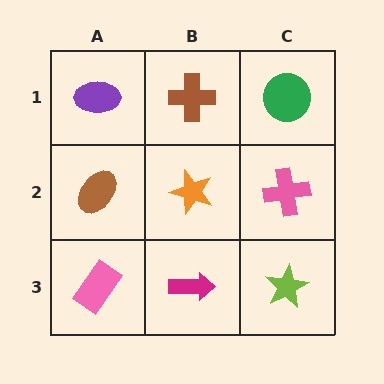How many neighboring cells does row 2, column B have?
4.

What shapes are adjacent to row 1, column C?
A pink cross (row 2, column C), a brown cross (row 1, column B).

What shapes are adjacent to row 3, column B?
An orange star (row 2, column B), a pink rectangle (row 3, column A), a lime star (row 3, column C).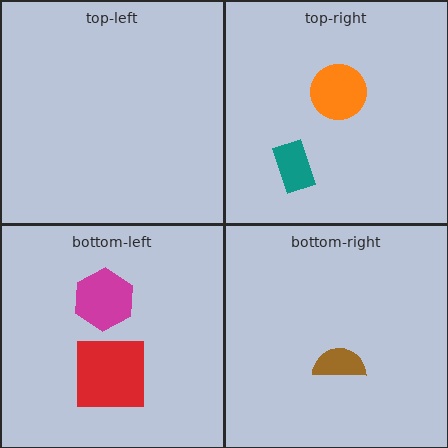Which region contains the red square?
The bottom-left region.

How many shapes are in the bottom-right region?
1.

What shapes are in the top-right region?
The orange circle, the teal rectangle.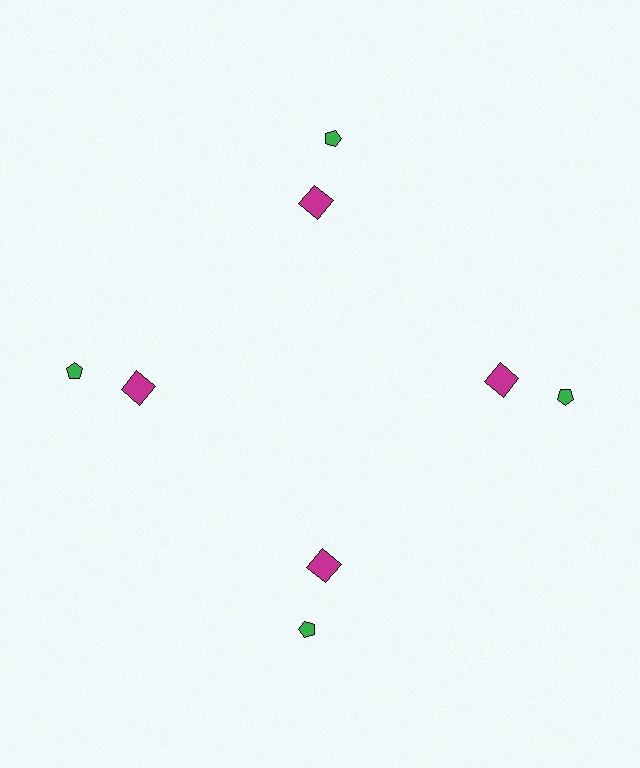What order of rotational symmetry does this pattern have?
This pattern has 4-fold rotational symmetry.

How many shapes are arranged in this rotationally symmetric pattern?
There are 8 shapes, arranged in 4 groups of 2.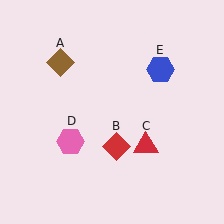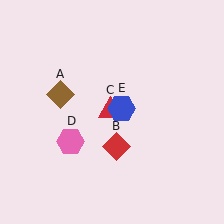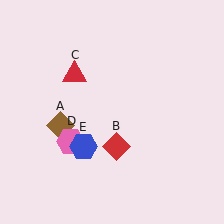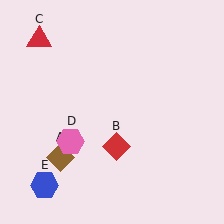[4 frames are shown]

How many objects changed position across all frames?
3 objects changed position: brown diamond (object A), red triangle (object C), blue hexagon (object E).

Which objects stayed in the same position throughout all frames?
Red diamond (object B) and pink hexagon (object D) remained stationary.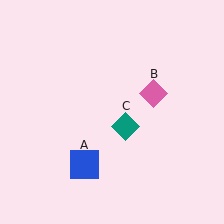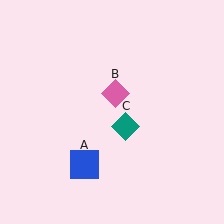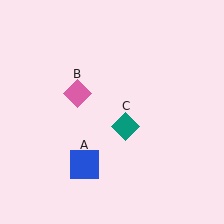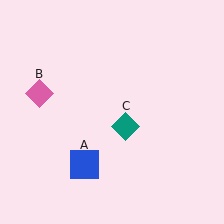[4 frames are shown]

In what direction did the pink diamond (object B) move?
The pink diamond (object B) moved left.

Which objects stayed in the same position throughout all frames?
Blue square (object A) and teal diamond (object C) remained stationary.